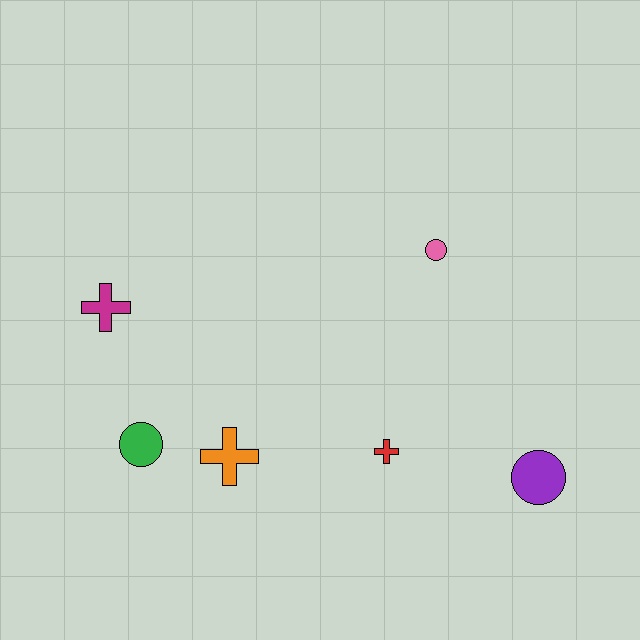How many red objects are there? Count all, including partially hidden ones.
There is 1 red object.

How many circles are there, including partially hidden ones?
There are 3 circles.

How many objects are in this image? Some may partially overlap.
There are 6 objects.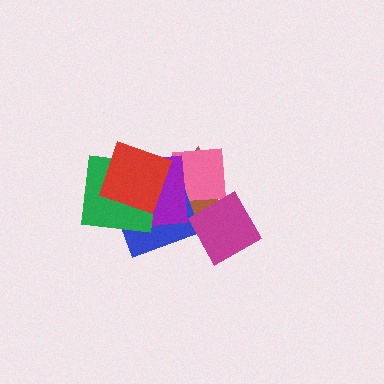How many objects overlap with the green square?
4 objects overlap with the green square.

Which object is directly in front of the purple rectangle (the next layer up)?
The green square is directly in front of the purple rectangle.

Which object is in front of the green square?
The red square is in front of the green square.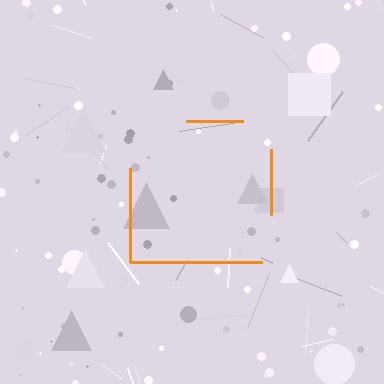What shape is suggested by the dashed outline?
The dashed outline suggests a square.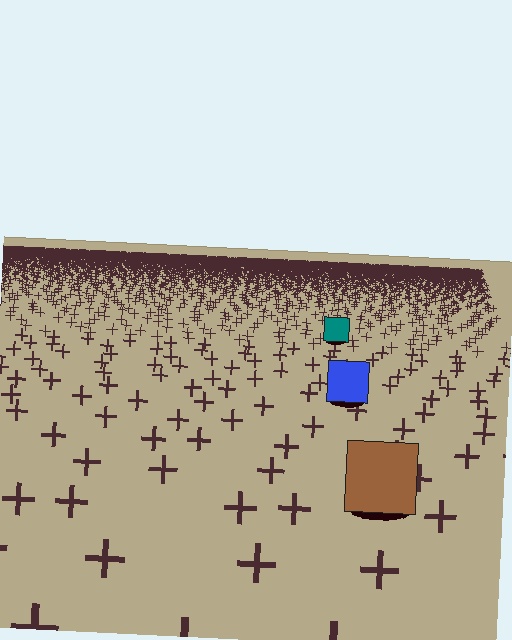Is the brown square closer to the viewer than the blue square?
Yes. The brown square is closer — you can tell from the texture gradient: the ground texture is coarser near it.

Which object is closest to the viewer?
The brown square is closest. The texture marks near it are larger and more spread out.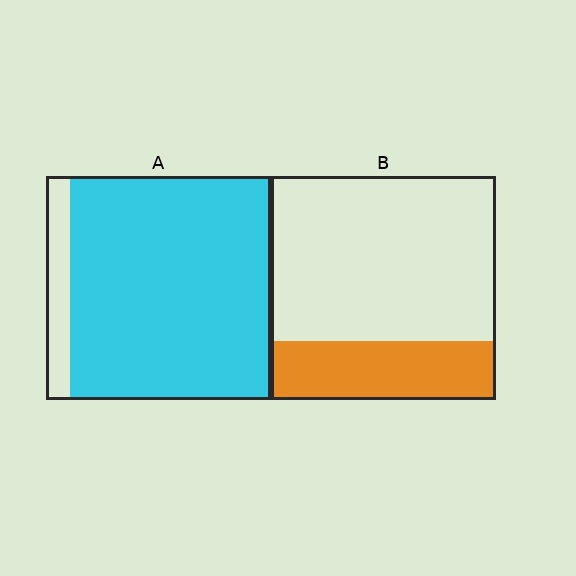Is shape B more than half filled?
No.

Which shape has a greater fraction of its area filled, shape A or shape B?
Shape A.